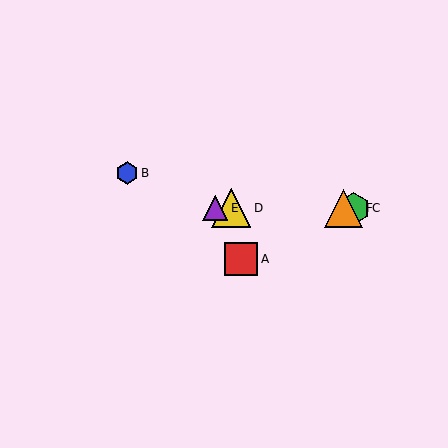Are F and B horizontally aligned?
No, F is at y≈208 and B is at y≈173.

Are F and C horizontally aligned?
Yes, both are at y≈208.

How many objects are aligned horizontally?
4 objects (C, D, E, F) are aligned horizontally.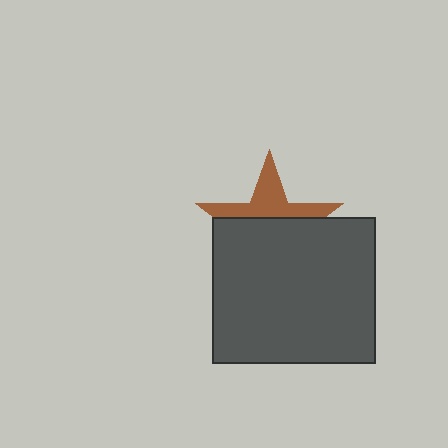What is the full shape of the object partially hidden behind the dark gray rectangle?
The partially hidden object is a brown star.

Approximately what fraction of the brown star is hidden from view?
Roughly 60% of the brown star is hidden behind the dark gray rectangle.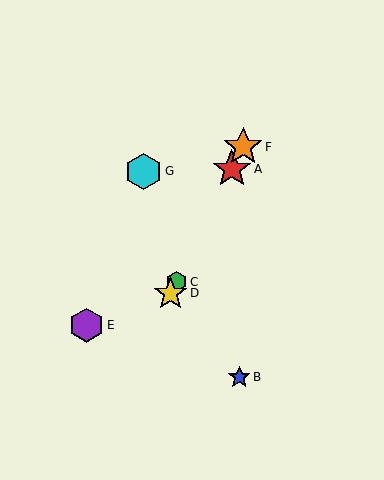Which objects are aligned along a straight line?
Objects A, C, D, F are aligned along a straight line.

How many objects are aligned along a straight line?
4 objects (A, C, D, F) are aligned along a straight line.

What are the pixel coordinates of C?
Object C is at (176, 282).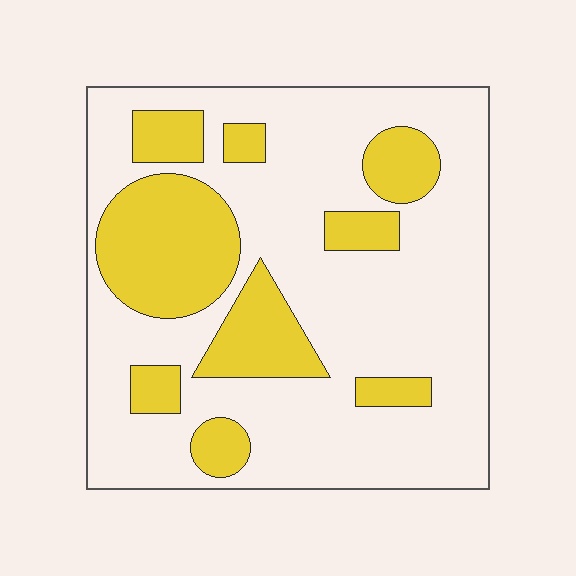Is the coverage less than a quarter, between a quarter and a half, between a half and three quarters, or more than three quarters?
Between a quarter and a half.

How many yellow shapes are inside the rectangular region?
9.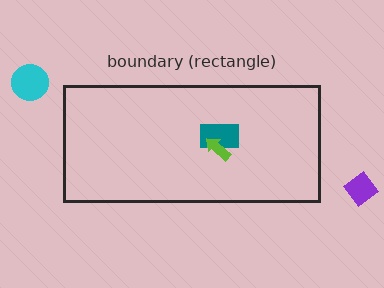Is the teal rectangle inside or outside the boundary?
Inside.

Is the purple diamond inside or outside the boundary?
Outside.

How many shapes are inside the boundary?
2 inside, 2 outside.